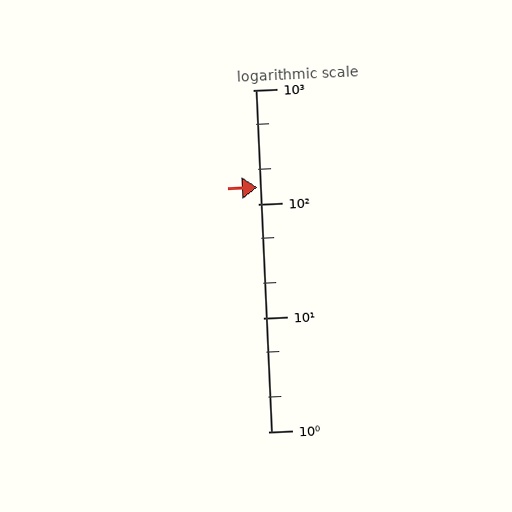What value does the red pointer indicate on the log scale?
The pointer indicates approximately 140.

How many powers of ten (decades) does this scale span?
The scale spans 3 decades, from 1 to 1000.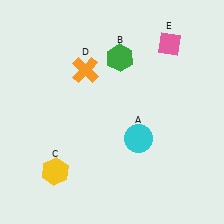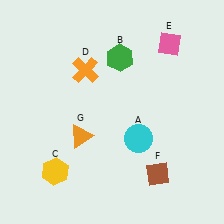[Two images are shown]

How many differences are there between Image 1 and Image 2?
There are 2 differences between the two images.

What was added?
A brown diamond (F), an orange triangle (G) were added in Image 2.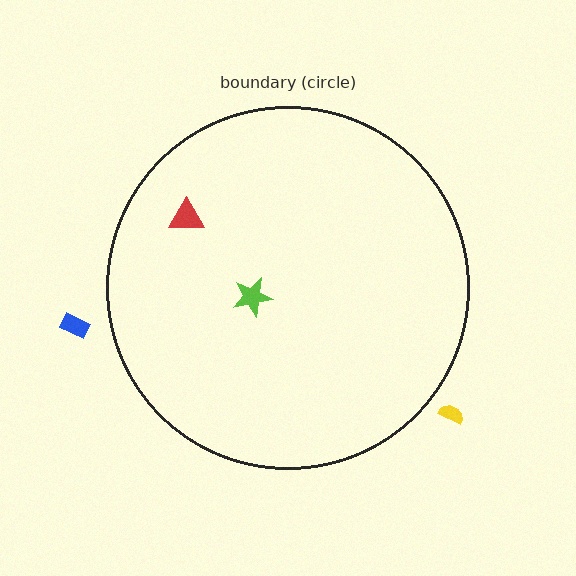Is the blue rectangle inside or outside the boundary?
Outside.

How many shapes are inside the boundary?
2 inside, 2 outside.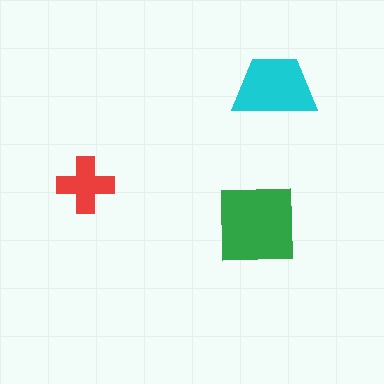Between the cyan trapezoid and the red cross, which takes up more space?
The cyan trapezoid.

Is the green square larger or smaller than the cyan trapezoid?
Larger.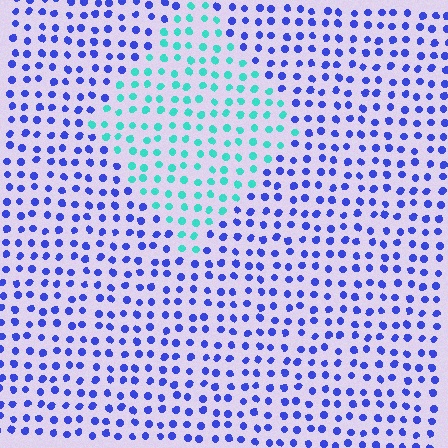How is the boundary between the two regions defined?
The boundary is defined purely by a slight shift in hue (about 64 degrees). Spacing, size, and orientation are identical on both sides.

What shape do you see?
I see a diamond.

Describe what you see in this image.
The image is filled with small blue elements in a uniform arrangement. A diamond-shaped region is visible where the elements are tinted to a slightly different hue, forming a subtle color boundary.